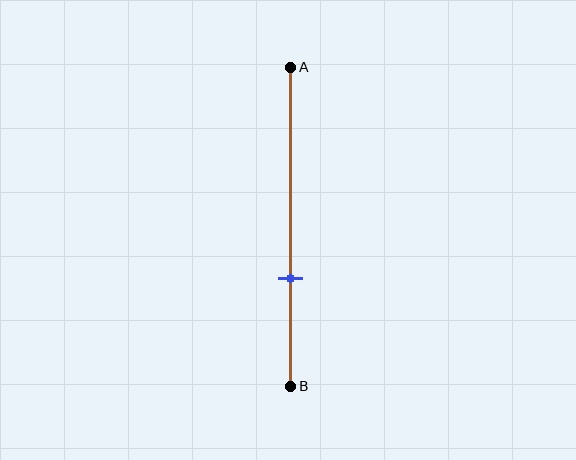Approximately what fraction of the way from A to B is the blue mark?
The blue mark is approximately 65% of the way from A to B.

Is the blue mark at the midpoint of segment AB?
No, the mark is at about 65% from A, not at the 50% midpoint.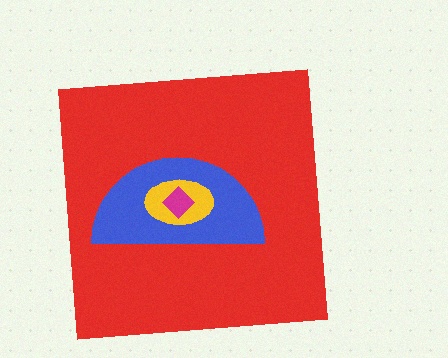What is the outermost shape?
The red square.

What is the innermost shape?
The magenta diamond.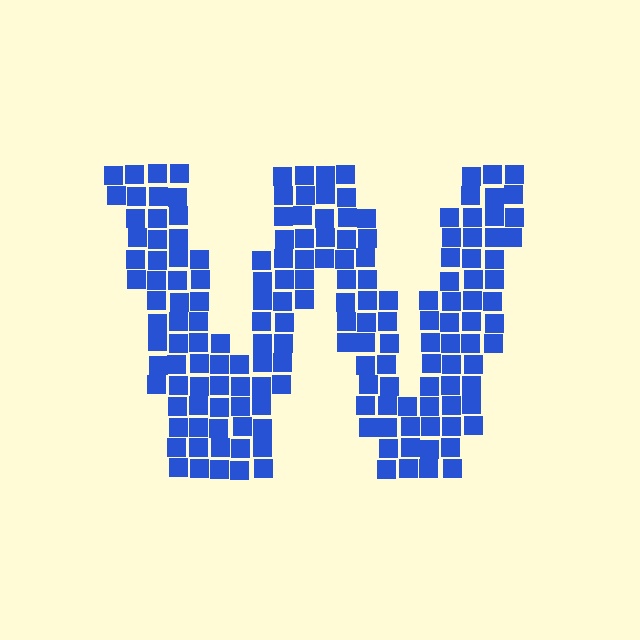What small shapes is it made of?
It is made of small squares.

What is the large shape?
The large shape is the letter W.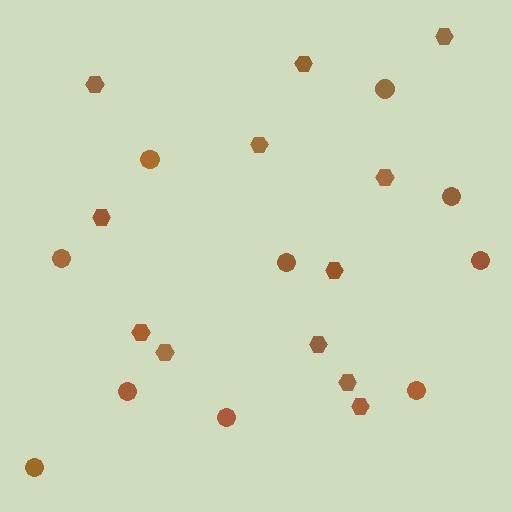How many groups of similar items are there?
There are 2 groups: one group of circles (10) and one group of hexagons (12).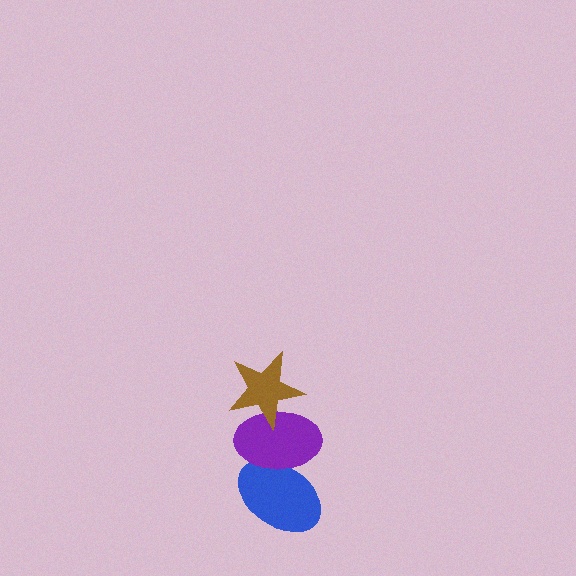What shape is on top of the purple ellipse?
The brown star is on top of the purple ellipse.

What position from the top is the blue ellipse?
The blue ellipse is 3rd from the top.